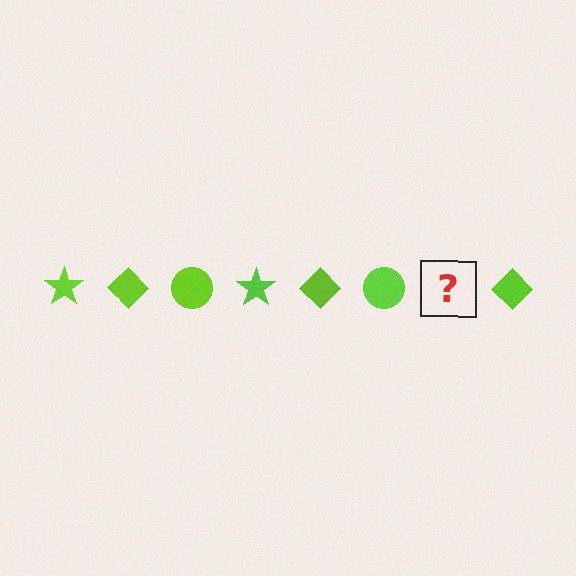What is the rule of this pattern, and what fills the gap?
The rule is that the pattern cycles through star, diamond, circle shapes in lime. The gap should be filled with a lime star.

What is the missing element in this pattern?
The missing element is a lime star.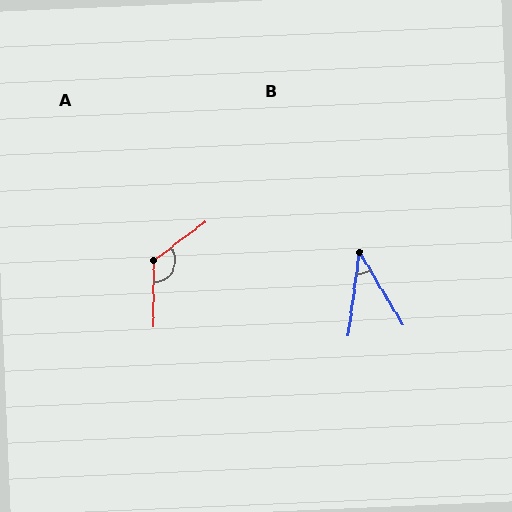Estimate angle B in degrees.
Approximately 38 degrees.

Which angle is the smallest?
B, at approximately 38 degrees.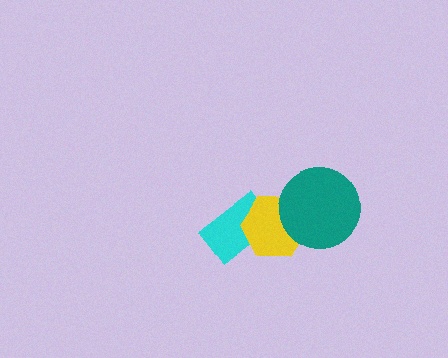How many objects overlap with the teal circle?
1 object overlaps with the teal circle.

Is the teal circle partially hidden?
No, no other shape covers it.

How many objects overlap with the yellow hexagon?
2 objects overlap with the yellow hexagon.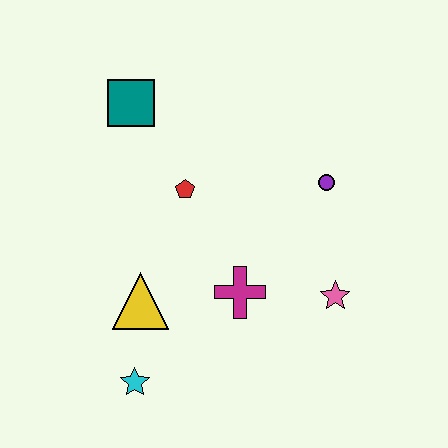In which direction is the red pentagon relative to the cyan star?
The red pentagon is above the cyan star.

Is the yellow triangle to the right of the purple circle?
No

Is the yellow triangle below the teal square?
Yes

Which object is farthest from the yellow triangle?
The purple circle is farthest from the yellow triangle.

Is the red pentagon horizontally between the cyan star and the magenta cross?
Yes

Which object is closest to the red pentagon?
The teal square is closest to the red pentagon.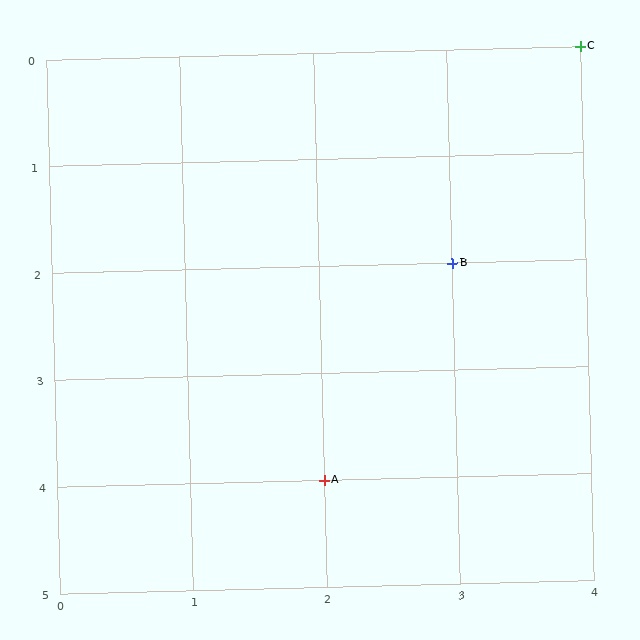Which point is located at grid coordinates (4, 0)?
Point C is at (4, 0).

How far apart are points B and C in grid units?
Points B and C are 1 column and 2 rows apart (about 2.2 grid units diagonally).